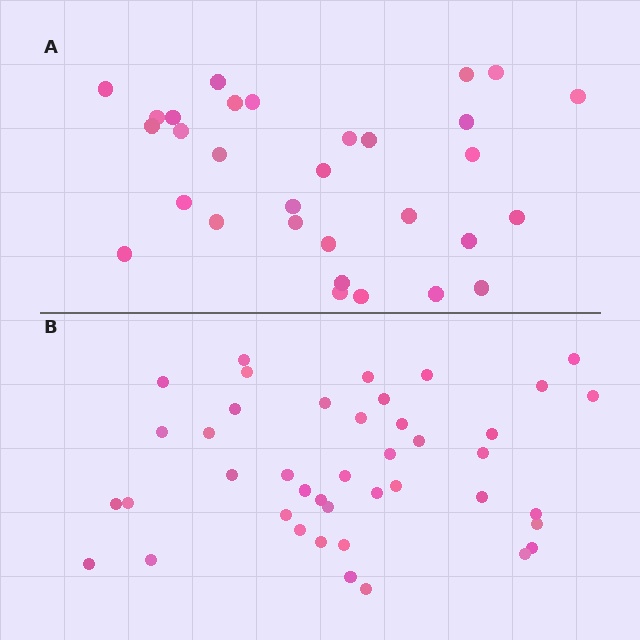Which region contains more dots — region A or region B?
Region B (the bottom region) has more dots.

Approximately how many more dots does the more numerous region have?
Region B has roughly 12 or so more dots than region A.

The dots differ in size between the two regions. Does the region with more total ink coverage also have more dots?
No. Region A has more total ink coverage because its dots are larger, but region B actually contains more individual dots. Total area can be misleading — the number of items is what matters here.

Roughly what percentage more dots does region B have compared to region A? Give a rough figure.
About 35% more.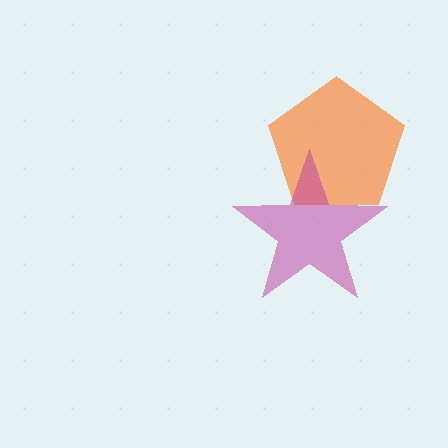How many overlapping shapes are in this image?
There are 2 overlapping shapes in the image.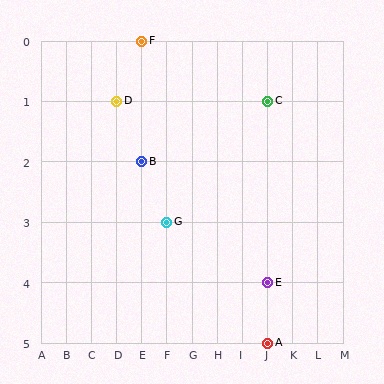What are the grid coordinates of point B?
Point B is at grid coordinates (E, 2).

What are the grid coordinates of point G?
Point G is at grid coordinates (F, 3).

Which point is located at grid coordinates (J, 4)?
Point E is at (J, 4).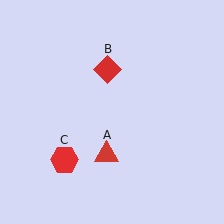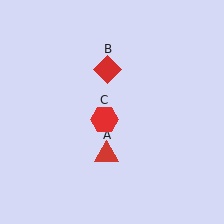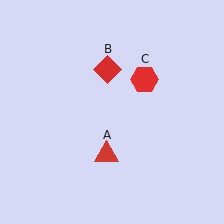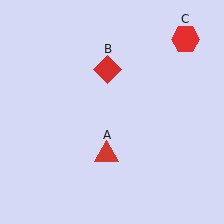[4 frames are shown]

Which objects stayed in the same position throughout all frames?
Red triangle (object A) and red diamond (object B) remained stationary.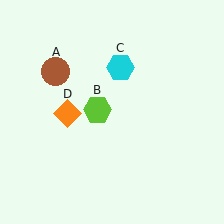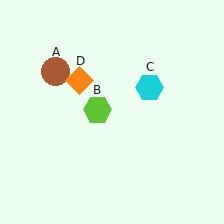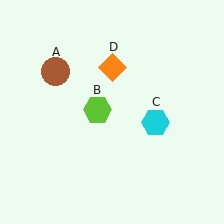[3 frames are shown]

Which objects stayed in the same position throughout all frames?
Brown circle (object A) and lime hexagon (object B) remained stationary.